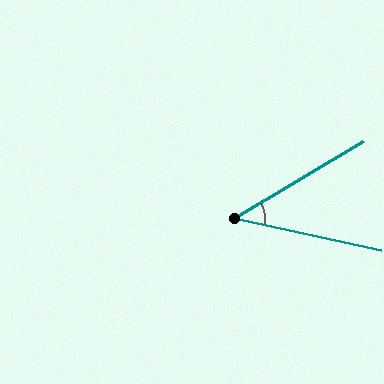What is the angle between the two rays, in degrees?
Approximately 43 degrees.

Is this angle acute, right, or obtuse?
It is acute.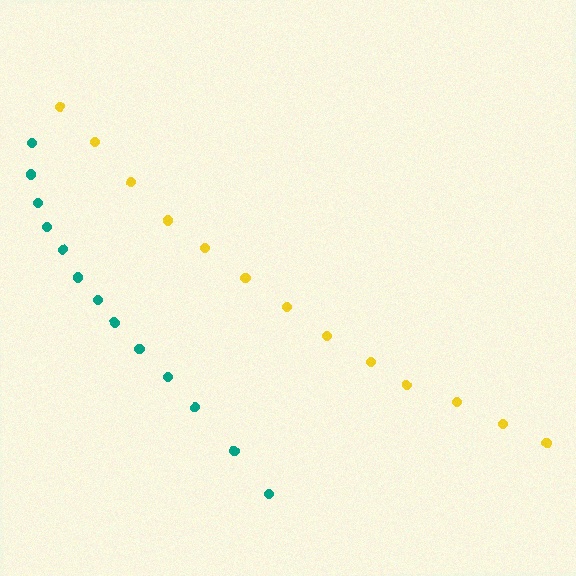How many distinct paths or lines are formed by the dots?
There are 2 distinct paths.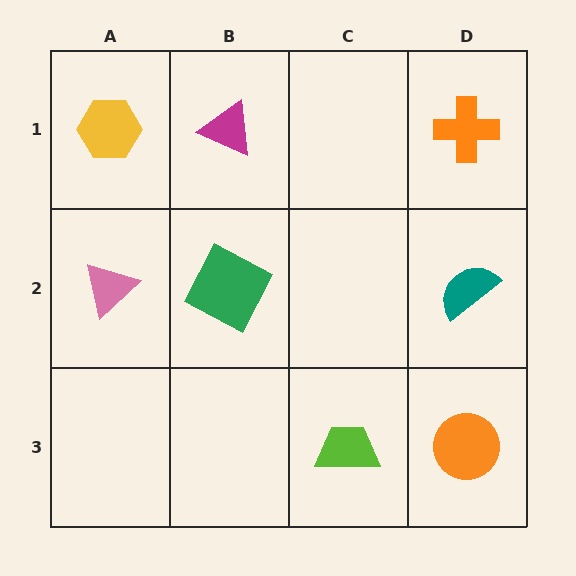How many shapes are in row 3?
2 shapes.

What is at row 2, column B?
A green square.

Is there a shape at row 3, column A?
No, that cell is empty.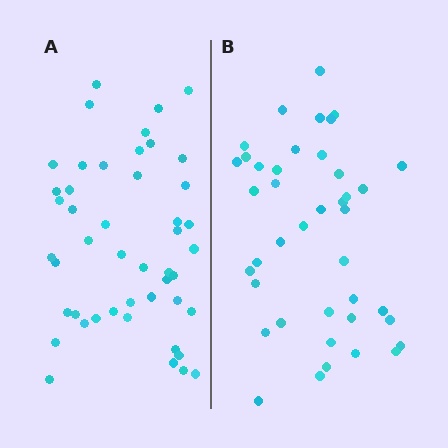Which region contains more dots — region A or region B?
Region A (the left region) has more dots.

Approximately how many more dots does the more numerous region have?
Region A has about 6 more dots than region B.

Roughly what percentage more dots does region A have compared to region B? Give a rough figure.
About 15% more.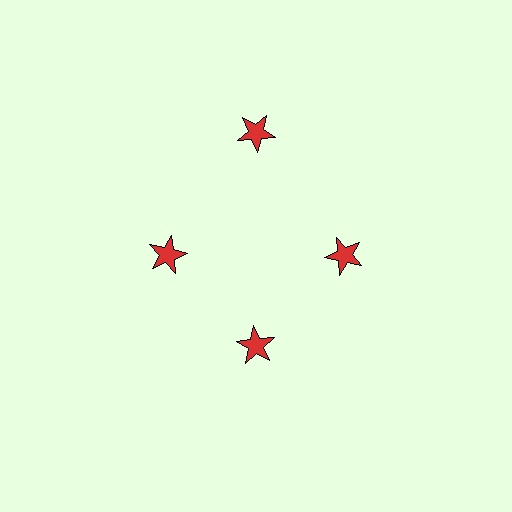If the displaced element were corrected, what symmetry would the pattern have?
It would have 4-fold rotational symmetry — the pattern would map onto itself every 90 degrees.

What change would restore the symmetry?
The symmetry would be restored by moving it inward, back onto the ring so that all 4 stars sit at equal angles and equal distance from the center.